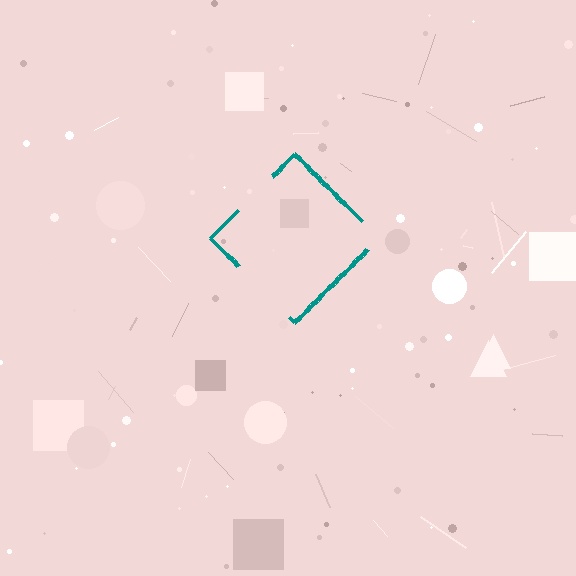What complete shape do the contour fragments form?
The contour fragments form a diamond.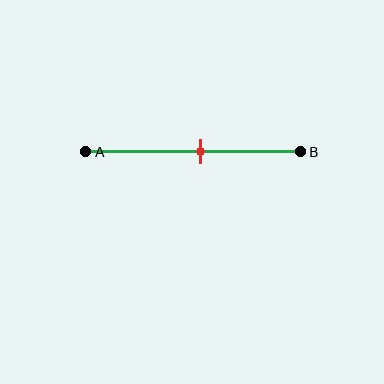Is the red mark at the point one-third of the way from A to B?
No, the mark is at about 55% from A, not at the 33% one-third point.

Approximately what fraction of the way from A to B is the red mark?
The red mark is approximately 55% of the way from A to B.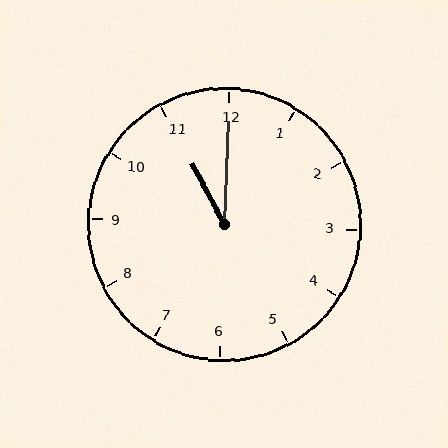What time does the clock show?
11:00.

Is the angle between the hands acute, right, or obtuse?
It is acute.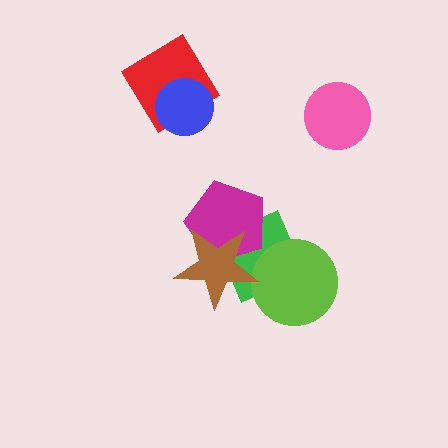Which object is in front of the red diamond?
The blue circle is in front of the red diamond.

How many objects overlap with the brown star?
2 objects overlap with the brown star.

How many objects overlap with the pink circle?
0 objects overlap with the pink circle.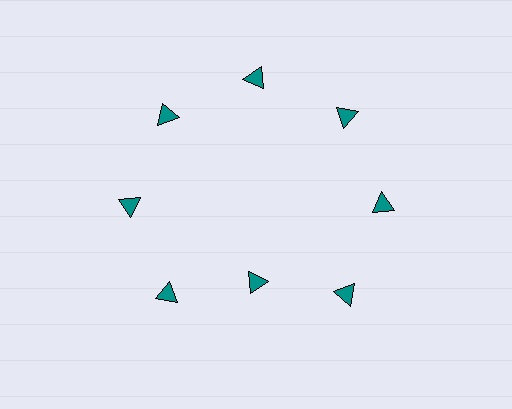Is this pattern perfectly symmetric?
No. The 8 teal triangles are arranged in a ring, but one element near the 6 o'clock position is pulled inward toward the center, breaking the 8-fold rotational symmetry.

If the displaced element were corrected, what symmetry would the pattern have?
It would have 8-fold rotational symmetry — the pattern would map onto itself every 45 degrees.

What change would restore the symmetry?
The symmetry would be restored by moving it outward, back onto the ring so that all 8 triangles sit at equal angles and equal distance from the center.